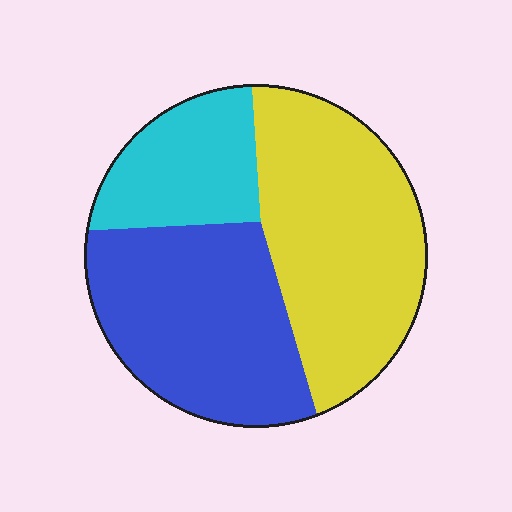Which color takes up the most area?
Yellow, at roughly 40%.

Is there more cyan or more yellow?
Yellow.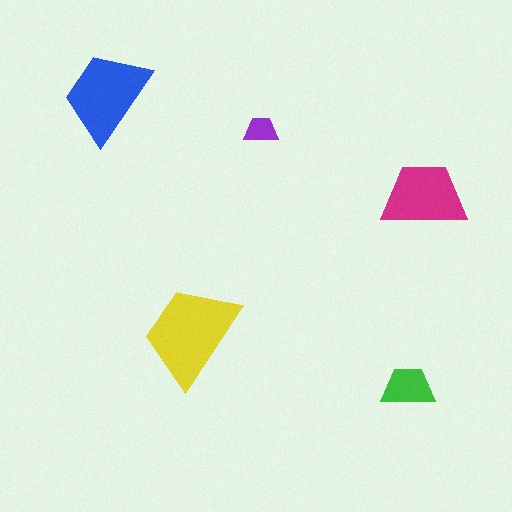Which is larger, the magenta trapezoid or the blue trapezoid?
The blue one.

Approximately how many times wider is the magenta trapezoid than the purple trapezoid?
About 2.5 times wider.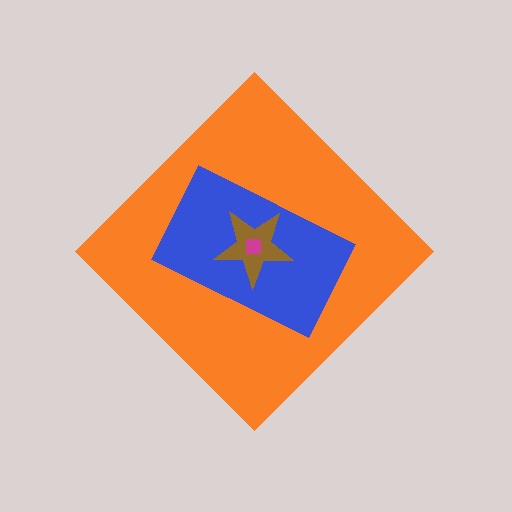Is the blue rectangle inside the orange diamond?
Yes.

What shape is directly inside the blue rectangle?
The brown star.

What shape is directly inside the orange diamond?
The blue rectangle.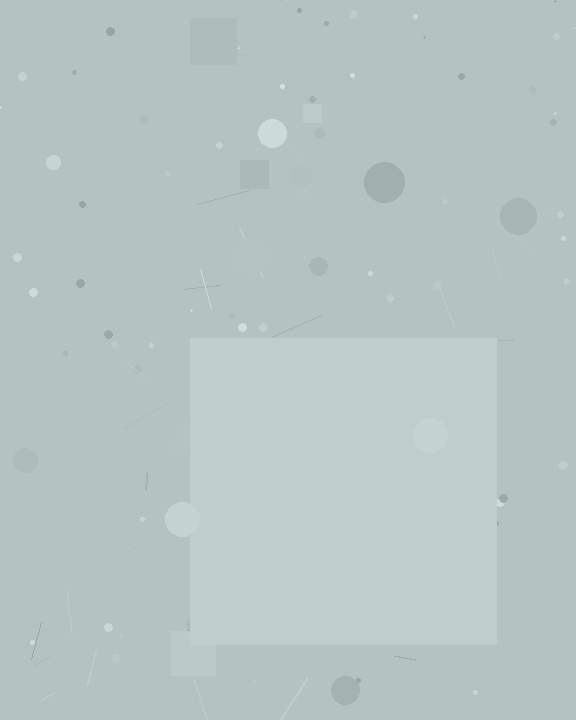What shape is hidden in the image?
A square is hidden in the image.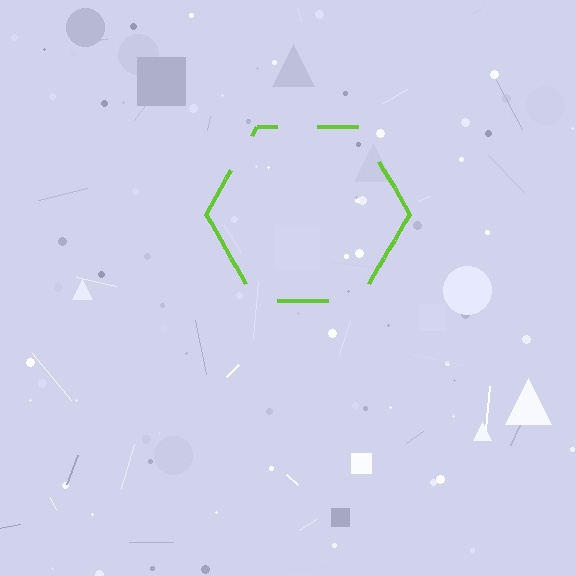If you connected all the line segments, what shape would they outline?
They would outline a hexagon.